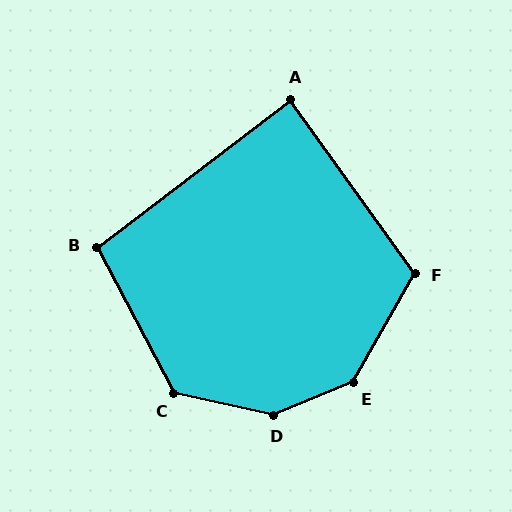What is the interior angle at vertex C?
Approximately 130 degrees (obtuse).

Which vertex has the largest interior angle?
D, at approximately 146 degrees.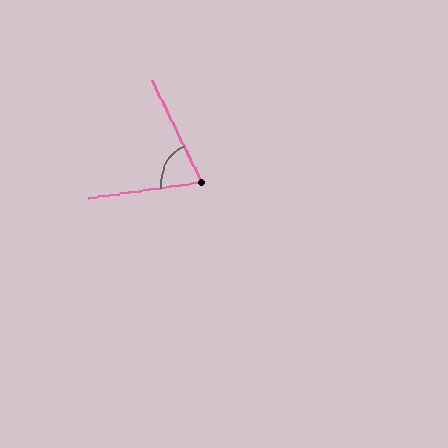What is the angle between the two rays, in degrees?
Approximately 72 degrees.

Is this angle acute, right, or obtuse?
It is acute.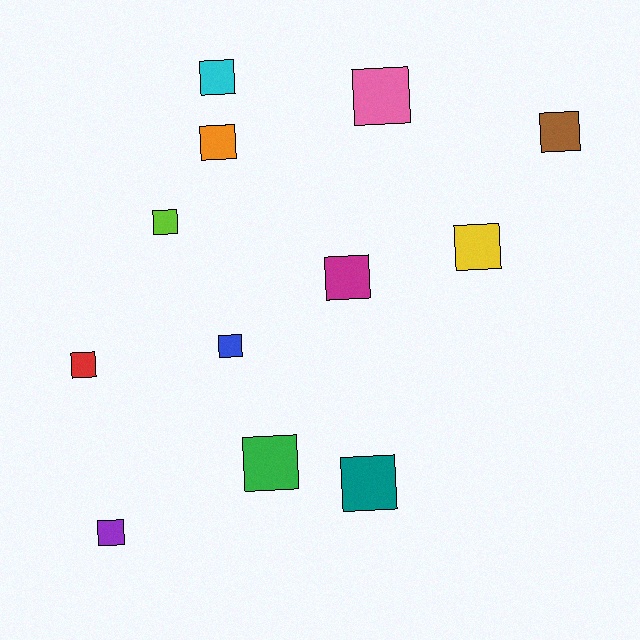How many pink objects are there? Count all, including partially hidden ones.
There is 1 pink object.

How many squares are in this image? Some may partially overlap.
There are 12 squares.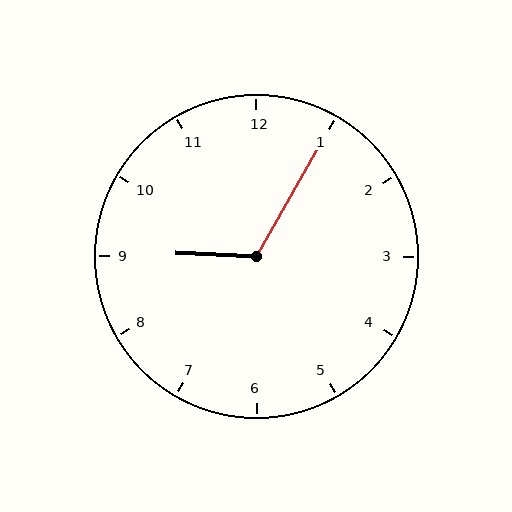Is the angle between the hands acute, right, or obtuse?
It is obtuse.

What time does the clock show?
9:05.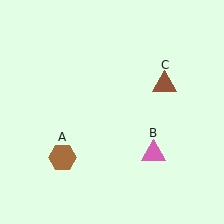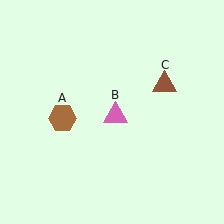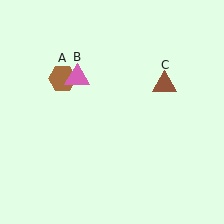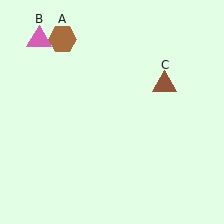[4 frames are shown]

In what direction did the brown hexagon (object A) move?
The brown hexagon (object A) moved up.